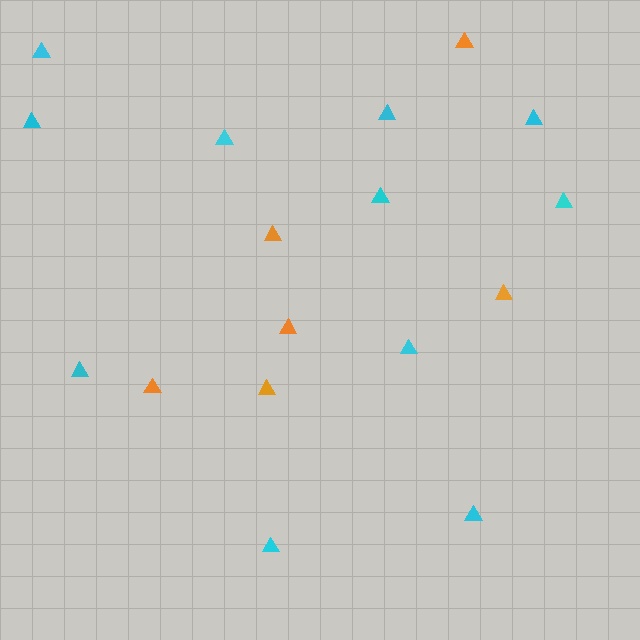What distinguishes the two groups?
There are 2 groups: one group of cyan triangles (11) and one group of orange triangles (6).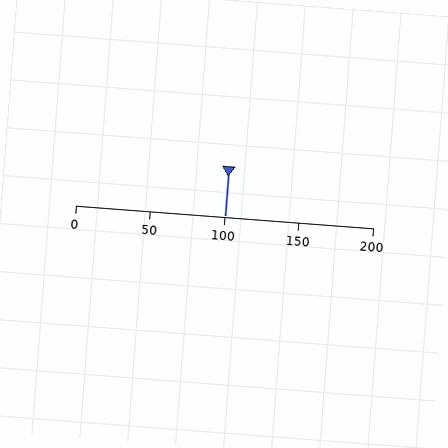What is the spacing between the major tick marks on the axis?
The major ticks are spaced 50 apart.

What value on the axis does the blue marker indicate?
The marker indicates approximately 100.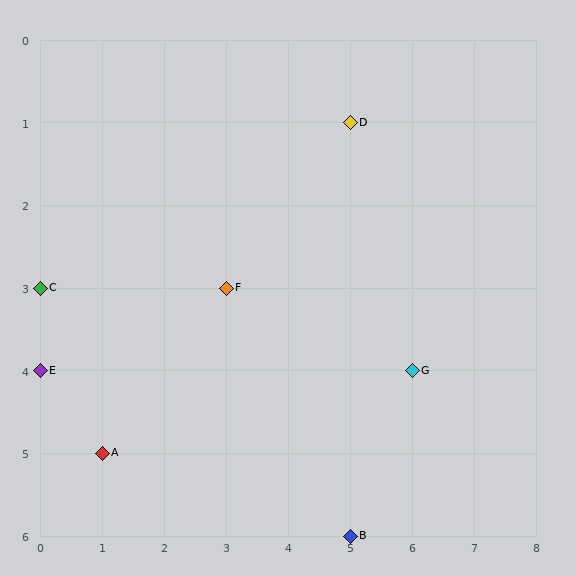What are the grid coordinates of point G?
Point G is at grid coordinates (6, 4).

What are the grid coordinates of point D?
Point D is at grid coordinates (5, 1).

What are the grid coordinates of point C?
Point C is at grid coordinates (0, 3).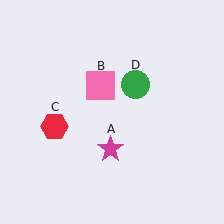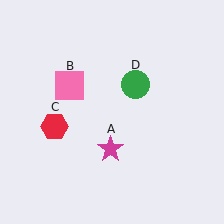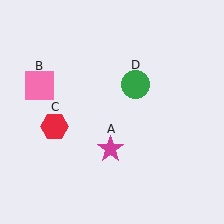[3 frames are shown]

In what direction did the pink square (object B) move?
The pink square (object B) moved left.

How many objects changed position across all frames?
1 object changed position: pink square (object B).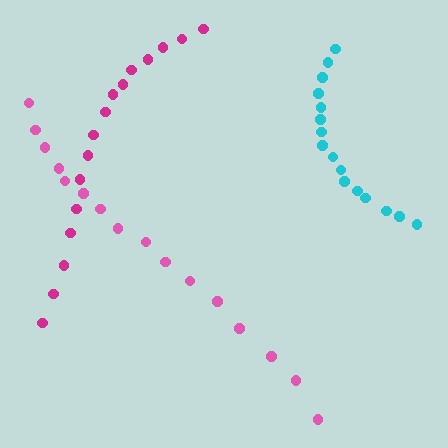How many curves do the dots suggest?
There are 3 distinct paths.